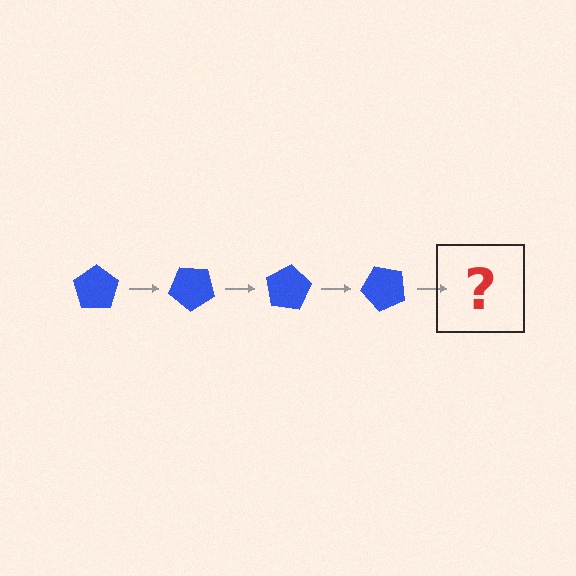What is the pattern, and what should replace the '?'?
The pattern is that the pentagon rotates 40 degrees each step. The '?' should be a blue pentagon rotated 160 degrees.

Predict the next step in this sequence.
The next step is a blue pentagon rotated 160 degrees.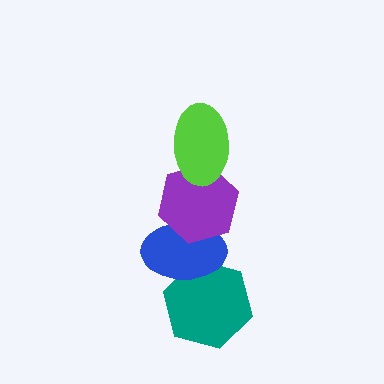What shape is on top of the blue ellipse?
The purple hexagon is on top of the blue ellipse.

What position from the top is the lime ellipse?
The lime ellipse is 1st from the top.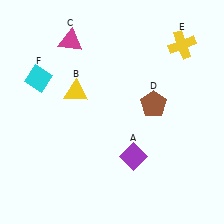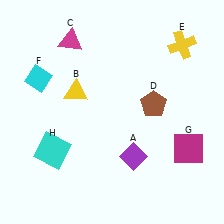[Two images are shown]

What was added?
A magenta square (G), a cyan square (H) were added in Image 2.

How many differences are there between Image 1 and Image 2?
There are 2 differences between the two images.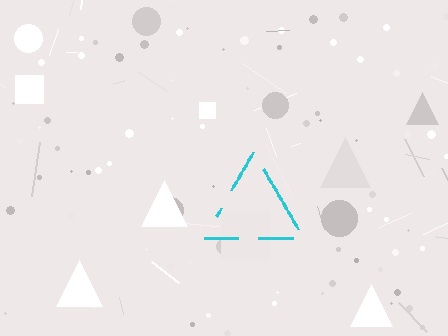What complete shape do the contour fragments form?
The contour fragments form a triangle.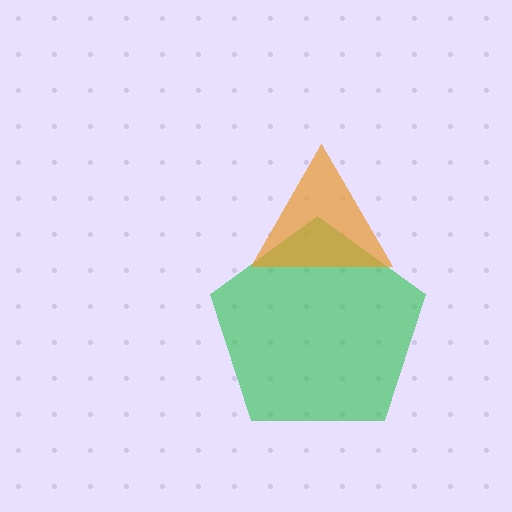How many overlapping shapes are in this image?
There are 2 overlapping shapes in the image.